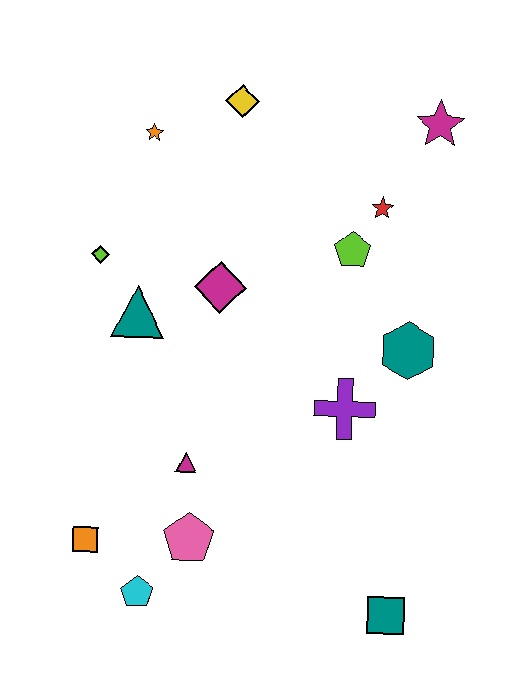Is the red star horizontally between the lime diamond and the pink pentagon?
No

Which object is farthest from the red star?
The cyan pentagon is farthest from the red star.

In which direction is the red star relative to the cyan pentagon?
The red star is above the cyan pentagon.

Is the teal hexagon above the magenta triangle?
Yes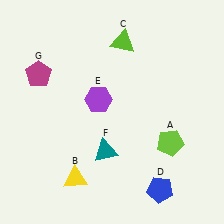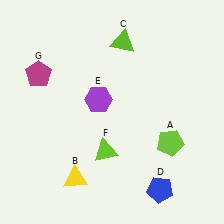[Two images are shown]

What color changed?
The triangle (F) changed from teal in Image 1 to lime in Image 2.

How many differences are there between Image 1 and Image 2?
There is 1 difference between the two images.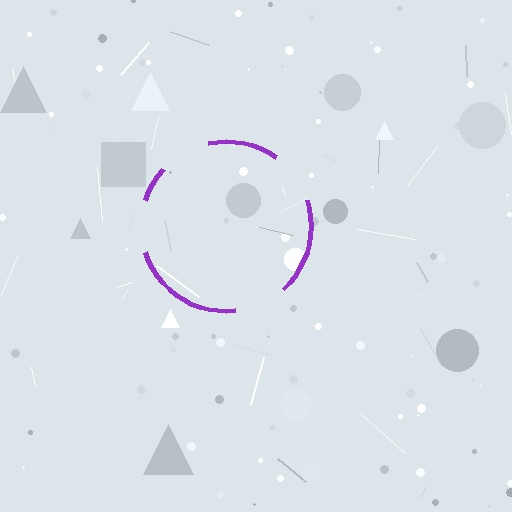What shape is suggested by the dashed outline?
The dashed outline suggests a circle.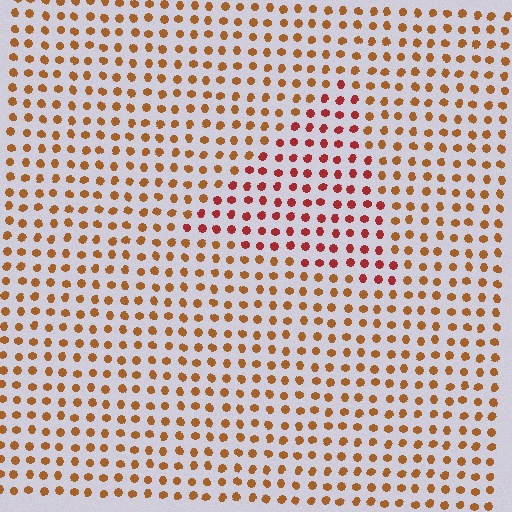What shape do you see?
I see a triangle.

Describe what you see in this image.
The image is filled with small brown elements in a uniform arrangement. A triangle-shaped region is visible where the elements are tinted to a slightly different hue, forming a subtle color boundary.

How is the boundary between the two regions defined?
The boundary is defined purely by a slight shift in hue (about 31 degrees). Spacing, size, and orientation are identical on both sides.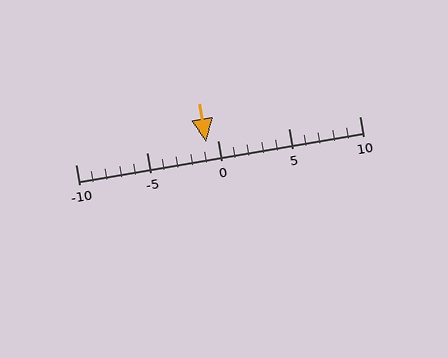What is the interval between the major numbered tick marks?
The major tick marks are spaced 5 units apart.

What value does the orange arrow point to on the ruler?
The orange arrow points to approximately -1.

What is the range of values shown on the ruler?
The ruler shows values from -10 to 10.